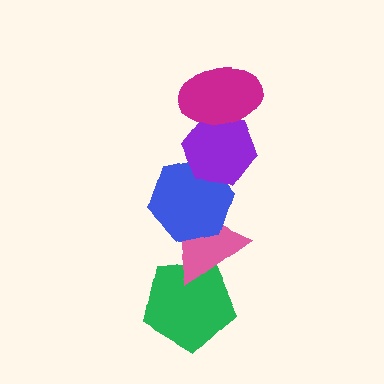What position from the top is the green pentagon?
The green pentagon is 5th from the top.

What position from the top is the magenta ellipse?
The magenta ellipse is 1st from the top.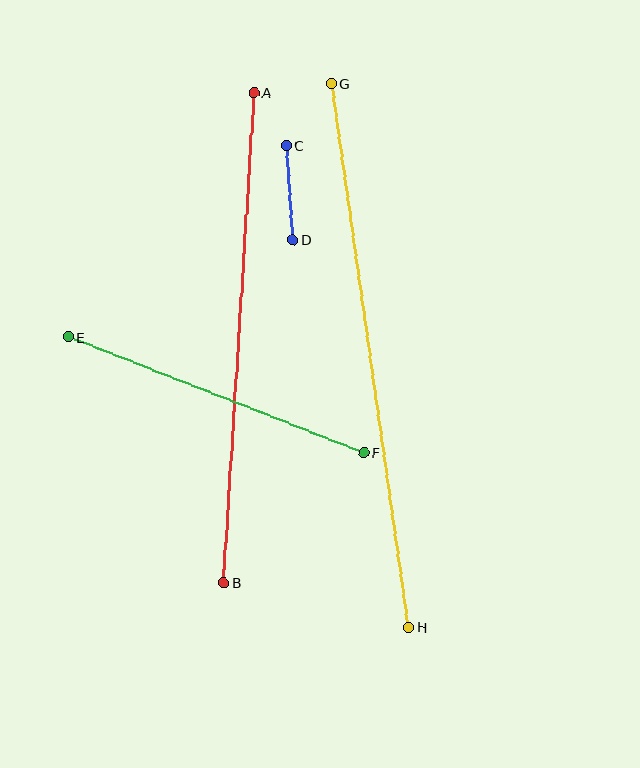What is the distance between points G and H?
The distance is approximately 549 pixels.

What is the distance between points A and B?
The distance is approximately 491 pixels.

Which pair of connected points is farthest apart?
Points G and H are farthest apart.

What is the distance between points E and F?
The distance is approximately 317 pixels.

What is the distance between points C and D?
The distance is approximately 95 pixels.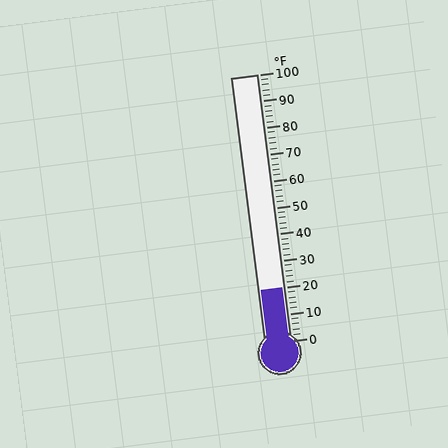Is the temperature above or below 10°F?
The temperature is above 10°F.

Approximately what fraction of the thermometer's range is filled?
The thermometer is filled to approximately 20% of its range.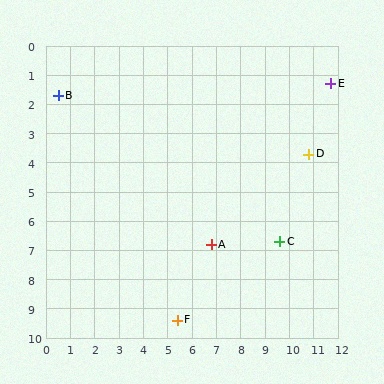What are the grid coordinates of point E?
Point E is at approximately (11.7, 1.3).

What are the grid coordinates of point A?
Point A is at approximately (6.8, 6.8).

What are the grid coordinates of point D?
Point D is at approximately (10.8, 3.7).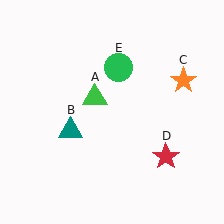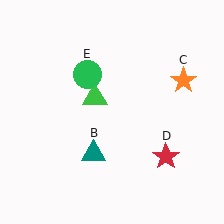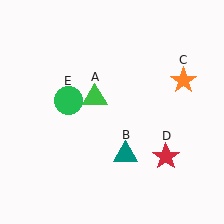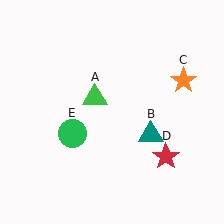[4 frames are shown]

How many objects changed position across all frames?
2 objects changed position: teal triangle (object B), green circle (object E).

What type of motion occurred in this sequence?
The teal triangle (object B), green circle (object E) rotated counterclockwise around the center of the scene.